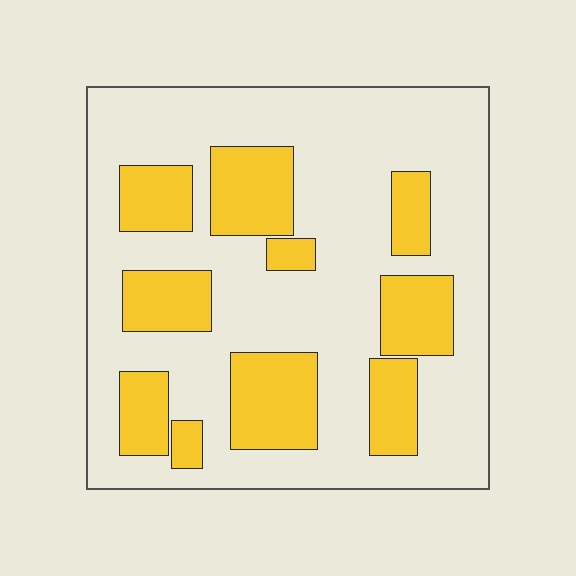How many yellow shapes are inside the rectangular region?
10.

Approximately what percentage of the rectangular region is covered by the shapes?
Approximately 30%.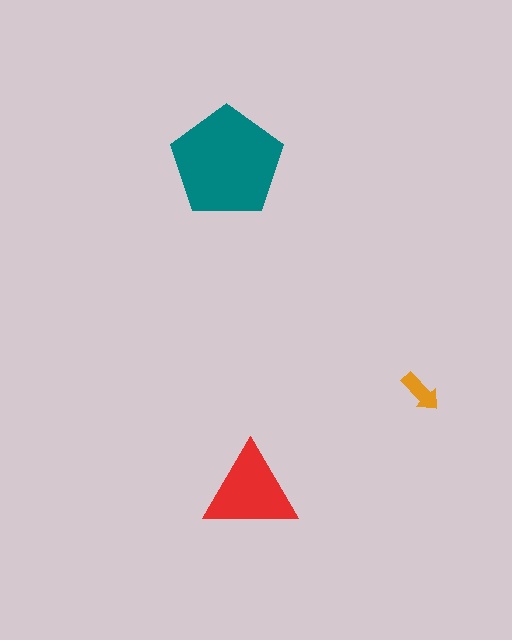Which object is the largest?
The teal pentagon.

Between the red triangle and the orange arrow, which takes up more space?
The red triangle.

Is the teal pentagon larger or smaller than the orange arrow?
Larger.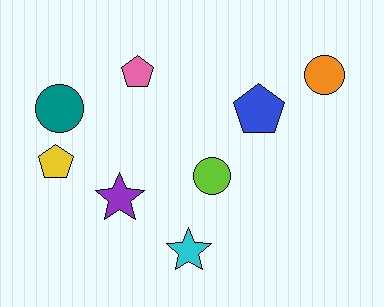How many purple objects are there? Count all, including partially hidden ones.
There is 1 purple object.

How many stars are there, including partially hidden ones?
There are 2 stars.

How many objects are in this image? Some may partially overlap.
There are 8 objects.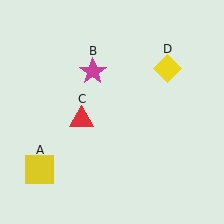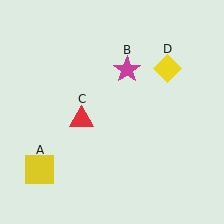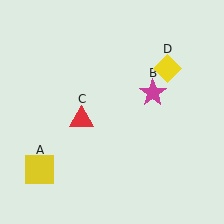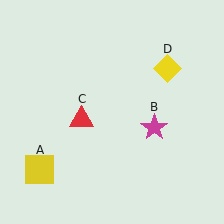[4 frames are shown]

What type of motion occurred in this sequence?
The magenta star (object B) rotated clockwise around the center of the scene.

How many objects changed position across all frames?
1 object changed position: magenta star (object B).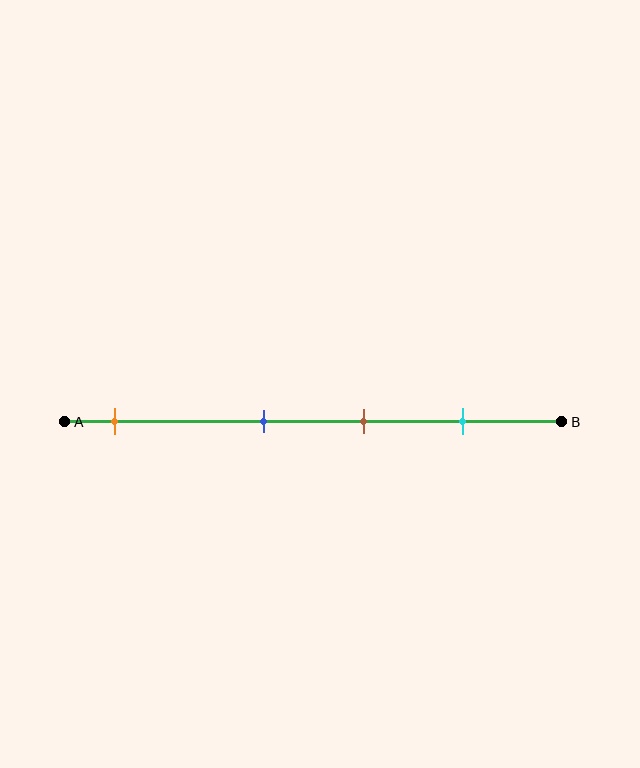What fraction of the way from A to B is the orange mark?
The orange mark is approximately 10% (0.1) of the way from A to B.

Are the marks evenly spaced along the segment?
No, the marks are not evenly spaced.